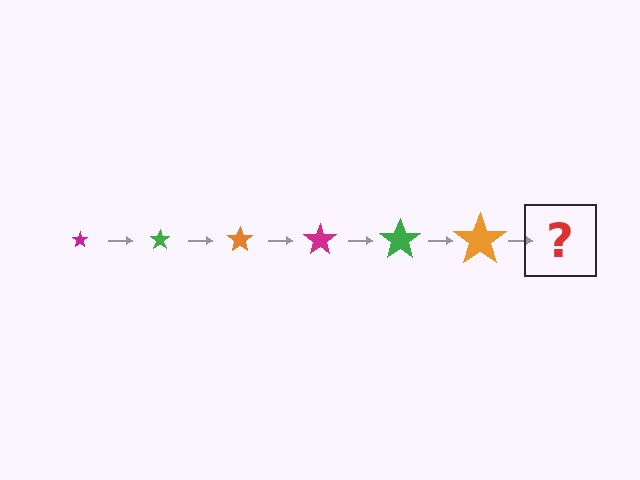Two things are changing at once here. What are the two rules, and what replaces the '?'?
The two rules are that the star grows larger each step and the color cycles through magenta, green, and orange. The '?' should be a magenta star, larger than the previous one.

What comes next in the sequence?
The next element should be a magenta star, larger than the previous one.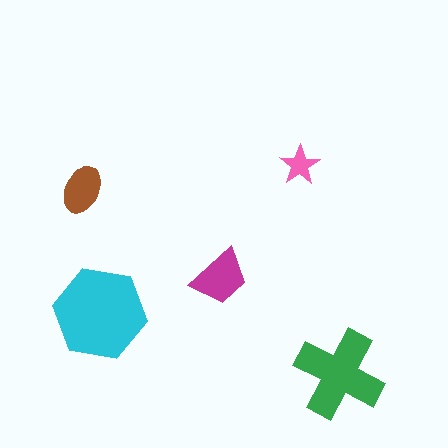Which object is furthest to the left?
The brown ellipse is leftmost.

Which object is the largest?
The cyan hexagon.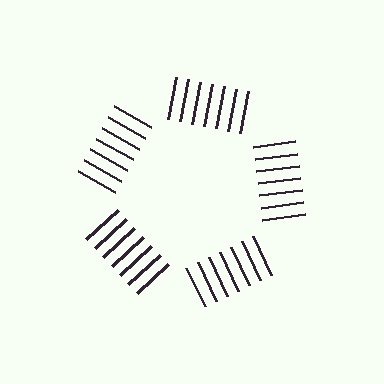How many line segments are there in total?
35 — 7 along each of the 5 edges.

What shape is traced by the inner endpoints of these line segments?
An illusory pentagon — the line segments terminate on its edges but no continuous stroke is drawn.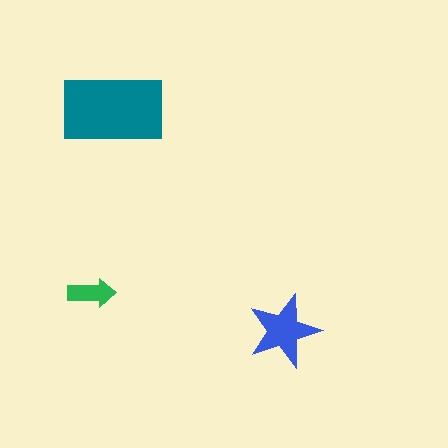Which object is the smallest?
The green arrow.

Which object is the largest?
The teal rectangle.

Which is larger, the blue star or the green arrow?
The blue star.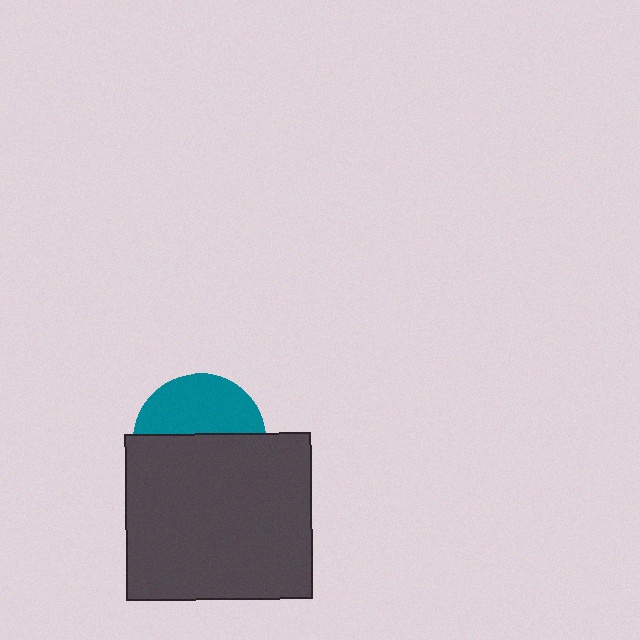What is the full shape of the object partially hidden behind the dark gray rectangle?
The partially hidden object is a teal circle.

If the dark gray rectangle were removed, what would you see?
You would see the complete teal circle.